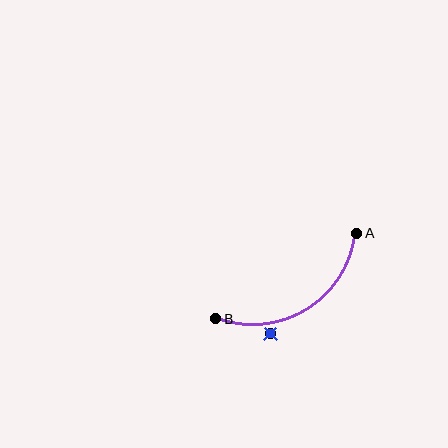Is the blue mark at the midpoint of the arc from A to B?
No — the blue mark does not lie on the arc at all. It sits slightly outside the curve.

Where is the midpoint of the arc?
The arc midpoint is the point on the curve farthest from the straight line joining A and B. It sits below that line.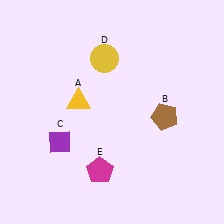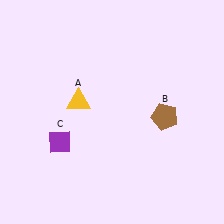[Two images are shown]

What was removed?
The yellow circle (D), the magenta pentagon (E) were removed in Image 2.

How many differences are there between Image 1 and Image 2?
There are 2 differences between the two images.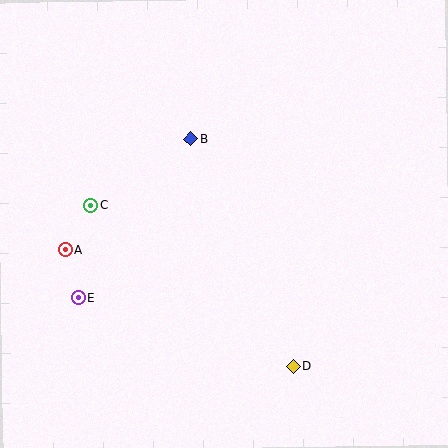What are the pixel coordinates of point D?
Point D is at (293, 366).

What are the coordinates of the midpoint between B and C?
The midpoint between B and C is at (141, 172).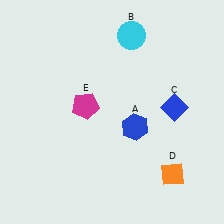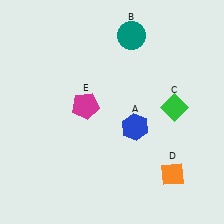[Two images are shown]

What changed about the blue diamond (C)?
In Image 1, C is blue. In Image 2, it changed to green.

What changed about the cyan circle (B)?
In Image 1, B is cyan. In Image 2, it changed to teal.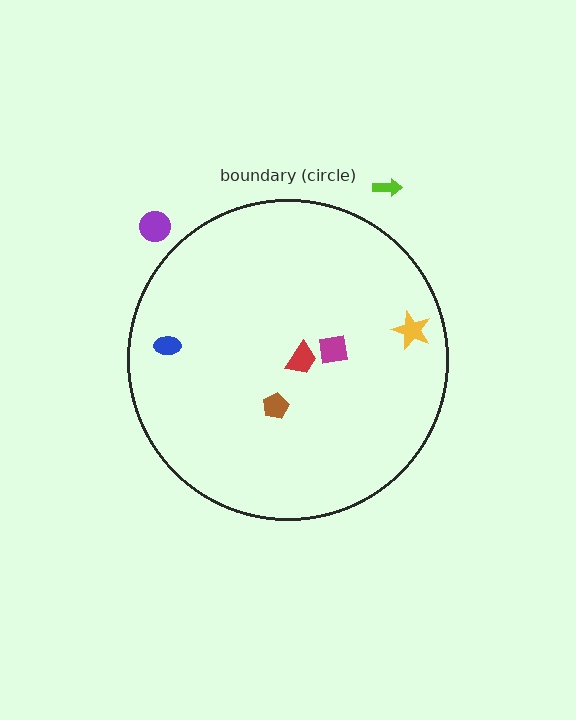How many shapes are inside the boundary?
5 inside, 2 outside.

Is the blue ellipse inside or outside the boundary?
Inside.